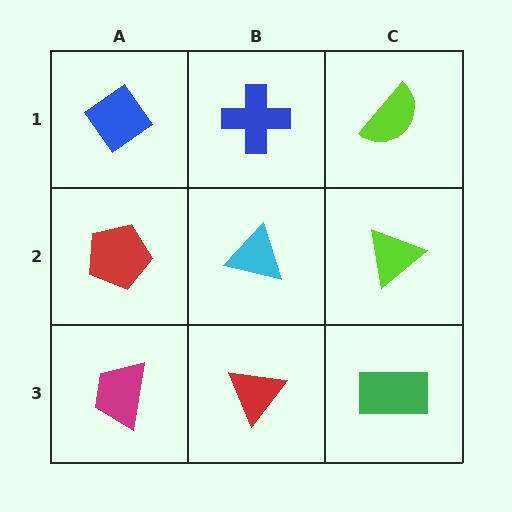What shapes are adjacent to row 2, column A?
A blue diamond (row 1, column A), a magenta trapezoid (row 3, column A), a cyan triangle (row 2, column B).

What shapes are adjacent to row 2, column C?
A lime semicircle (row 1, column C), a green rectangle (row 3, column C), a cyan triangle (row 2, column B).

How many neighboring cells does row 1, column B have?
3.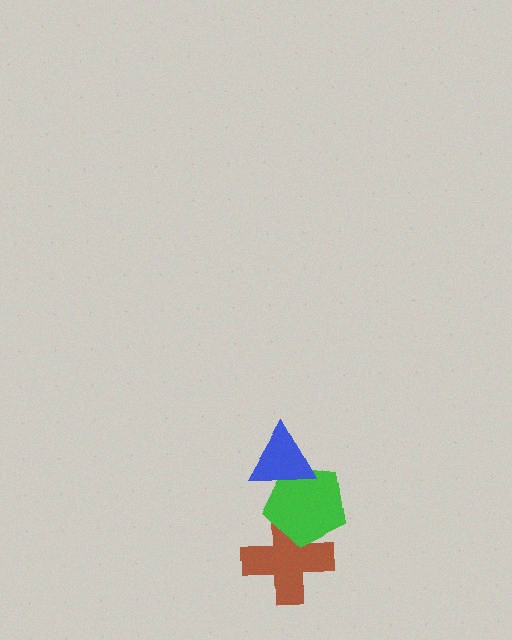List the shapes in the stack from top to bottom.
From top to bottom: the blue triangle, the green pentagon, the brown cross.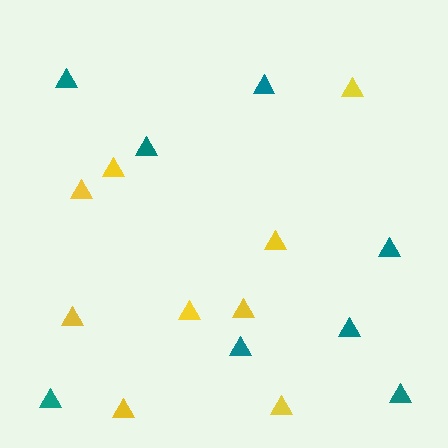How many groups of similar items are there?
There are 2 groups: one group of yellow triangles (9) and one group of teal triangles (8).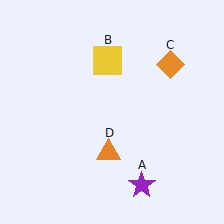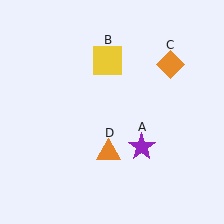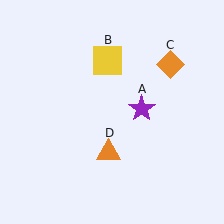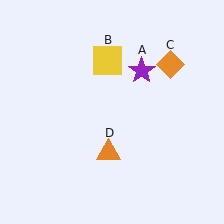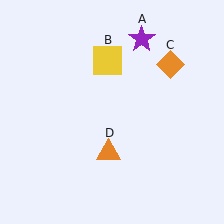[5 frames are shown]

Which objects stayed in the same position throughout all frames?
Yellow square (object B) and orange diamond (object C) and orange triangle (object D) remained stationary.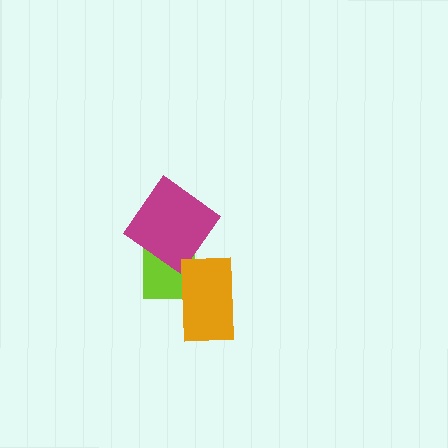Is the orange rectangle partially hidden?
No, no other shape covers it.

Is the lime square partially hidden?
Yes, it is partially covered by another shape.